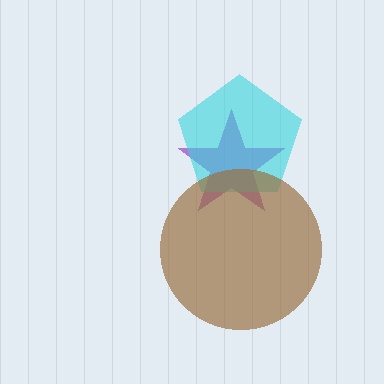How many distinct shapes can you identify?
There are 3 distinct shapes: a purple star, a cyan pentagon, a brown circle.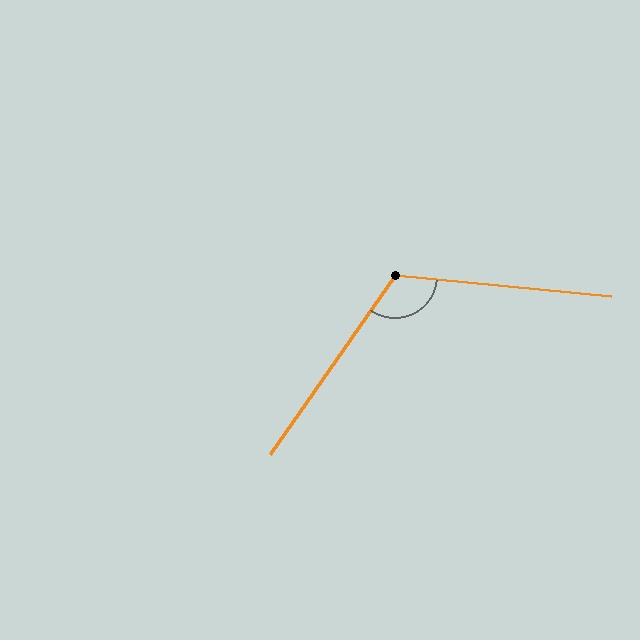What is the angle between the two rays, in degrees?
Approximately 120 degrees.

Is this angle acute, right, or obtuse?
It is obtuse.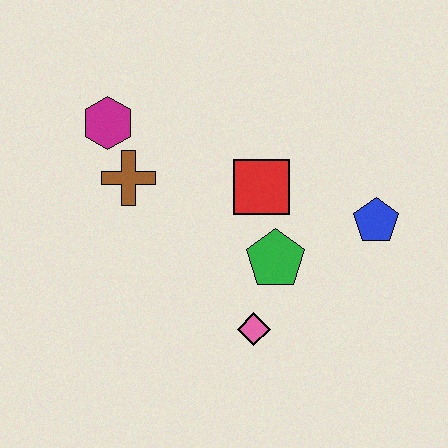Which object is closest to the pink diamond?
The green pentagon is closest to the pink diamond.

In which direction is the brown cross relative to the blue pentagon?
The brown cross is to the left of the blue pentagon.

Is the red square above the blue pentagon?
Yes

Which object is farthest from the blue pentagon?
The magenta hexagon is farthest from the blue pentagon.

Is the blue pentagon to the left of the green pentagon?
No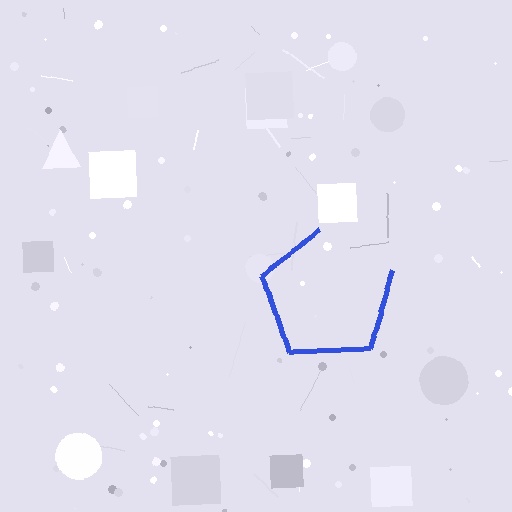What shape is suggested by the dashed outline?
The dashed outline suggests a pentagon.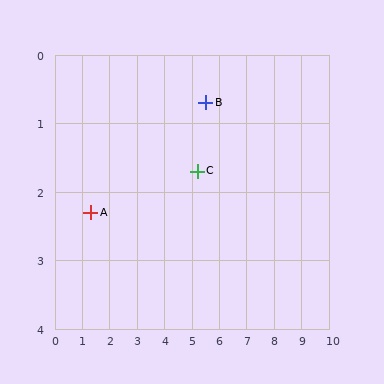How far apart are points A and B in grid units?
Points A and B are about 4.5 grid units apart.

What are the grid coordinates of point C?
Point C is at approximately (5.2, 1.7).